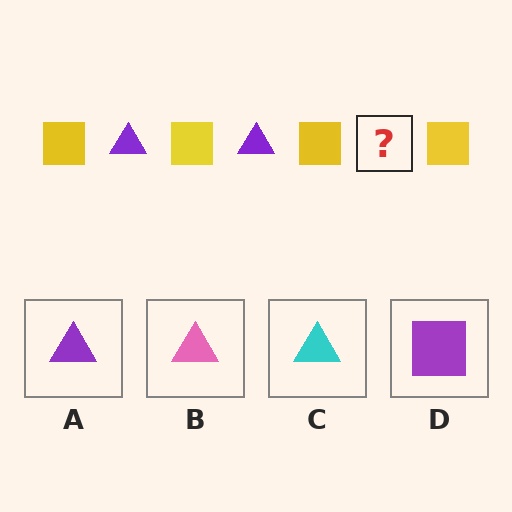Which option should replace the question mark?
Option A.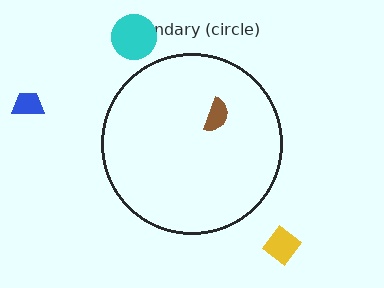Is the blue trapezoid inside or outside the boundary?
Outside.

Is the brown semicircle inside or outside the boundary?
Inside.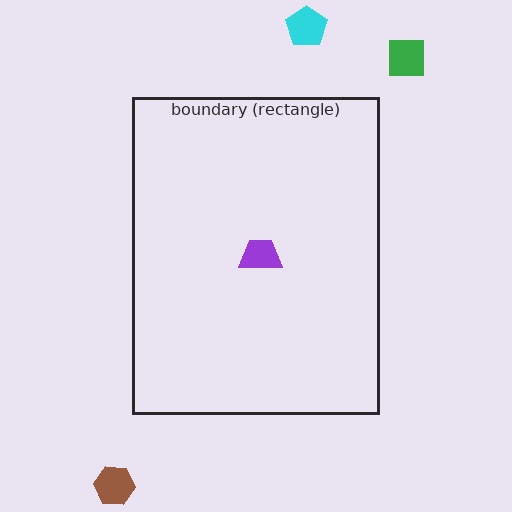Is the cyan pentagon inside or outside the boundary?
Outside.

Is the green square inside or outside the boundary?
Outside.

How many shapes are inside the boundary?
1 inside, 3 outside.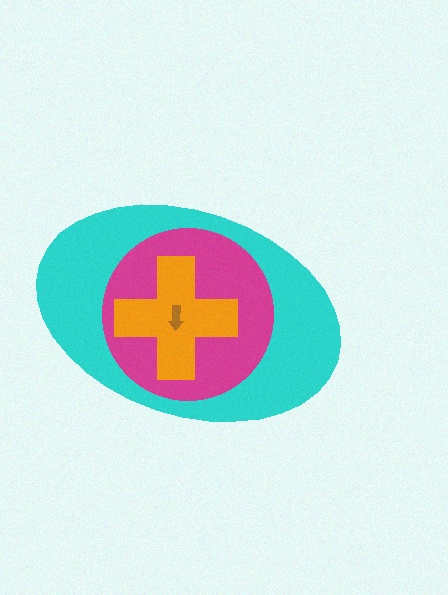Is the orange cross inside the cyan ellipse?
Yes.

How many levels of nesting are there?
4.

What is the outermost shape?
The cyan ellipse.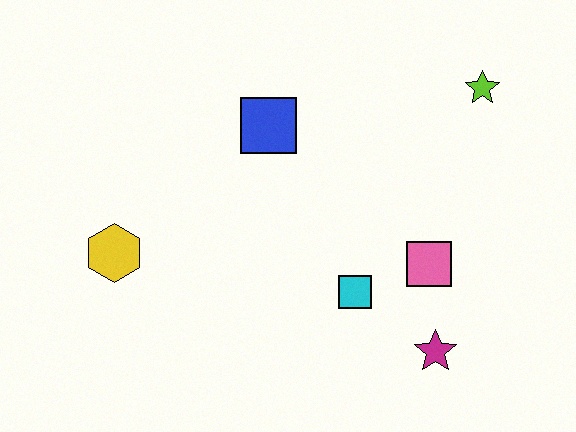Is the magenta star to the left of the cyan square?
No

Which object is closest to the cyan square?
The pink square is closest to the cyan square.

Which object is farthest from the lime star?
The yellow hexagon is farthest from the lime star.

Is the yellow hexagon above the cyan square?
Yes